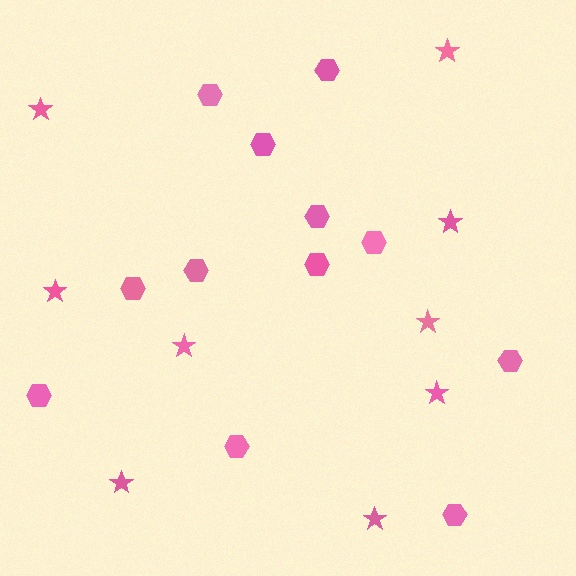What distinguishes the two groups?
There are 2 groups: one group of hexagons (12) and one group of stars (9).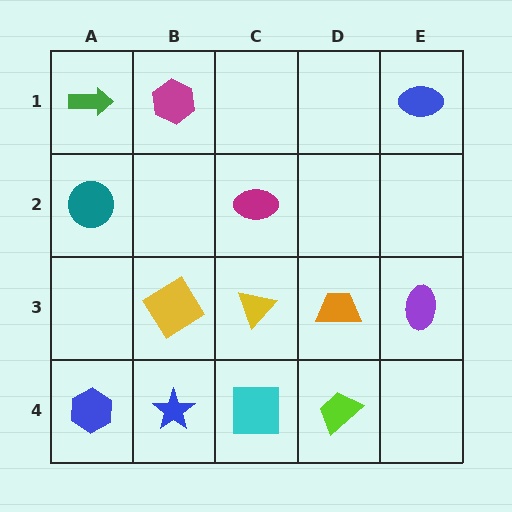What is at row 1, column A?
A green arrow.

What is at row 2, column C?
A magenta ellipse.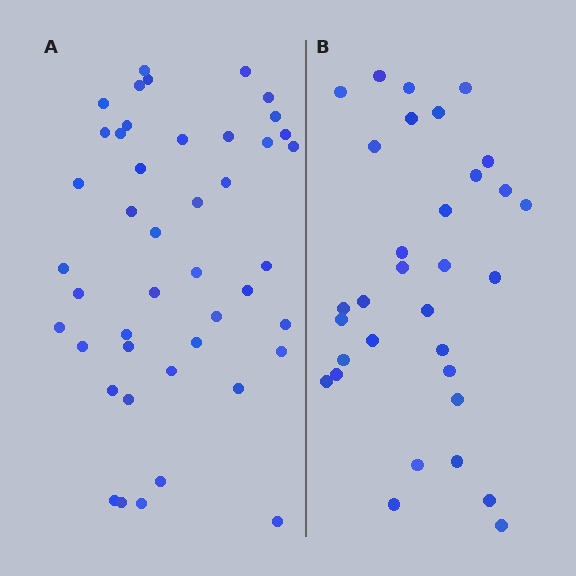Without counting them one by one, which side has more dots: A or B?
Region A (the left region) has more dots.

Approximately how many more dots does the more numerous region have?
Region A has roughly 12 or so more dots than region B.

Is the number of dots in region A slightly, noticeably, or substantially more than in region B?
Region A has noticeably more, but not dramatically so. The ratio is roughly 1.4 to 1.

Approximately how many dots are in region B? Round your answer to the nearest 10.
About 30 dots. (The exact count is 32, which rounds to 30.)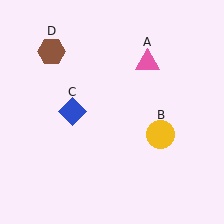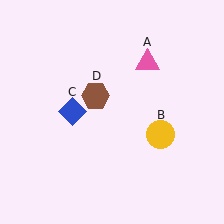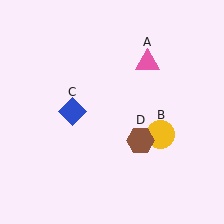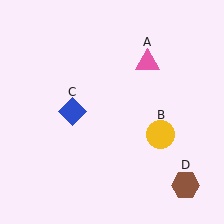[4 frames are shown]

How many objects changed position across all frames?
1 object changed position: brown hexagon (object D).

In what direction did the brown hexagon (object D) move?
The brown hexagon (object D) moved down and to the right.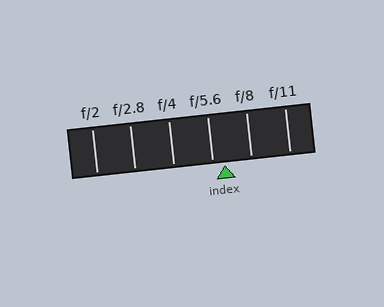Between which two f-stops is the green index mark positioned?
The index mark is between f/5.6 and f/8.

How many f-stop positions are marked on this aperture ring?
There are 6 f-stop positions marked.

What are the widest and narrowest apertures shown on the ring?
The widest aperture shown is f/2 and the narrowest is f/11.